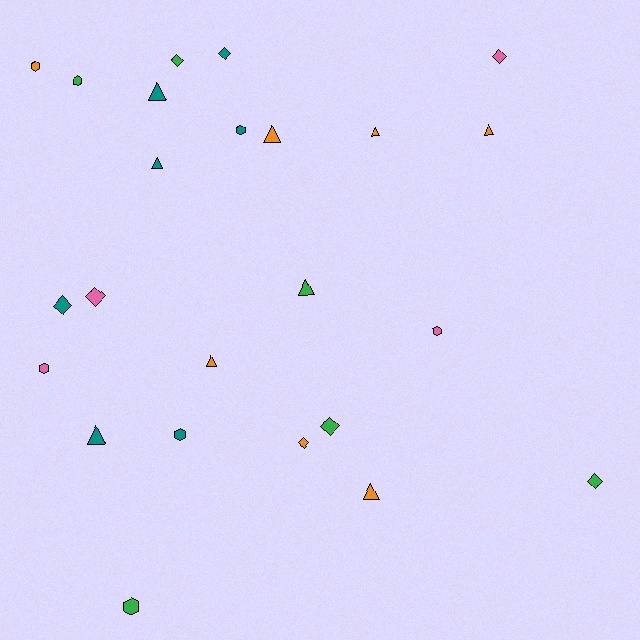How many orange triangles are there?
There are 5 orange triangles.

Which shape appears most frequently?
Triangle, with 9 objects.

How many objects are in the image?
There are 24 objects.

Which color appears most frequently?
Orange, with 7 objects.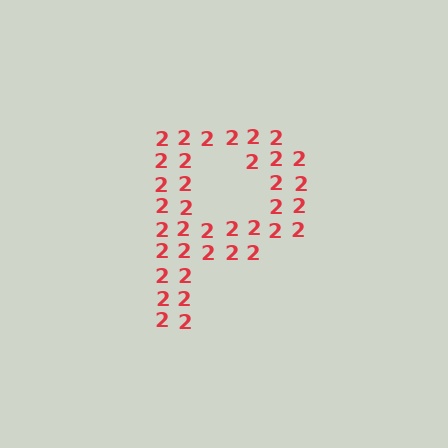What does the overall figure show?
The overall figure shows the letter P.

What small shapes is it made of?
It is made of small digit 2's.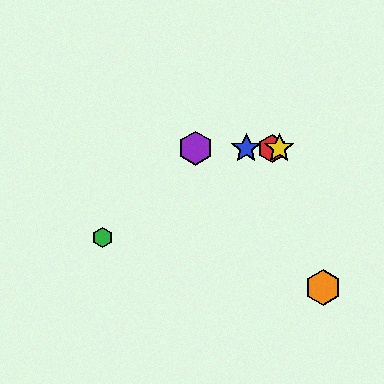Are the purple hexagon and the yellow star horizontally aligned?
Yes, both are at y≈148.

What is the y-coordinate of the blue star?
The blue star is at y≈148.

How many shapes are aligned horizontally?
4 shapes (the red hexagon, the blue star, the yellow star, the purple hexagon) are aligned horizontally.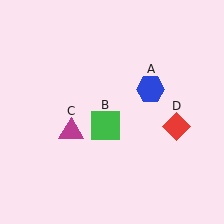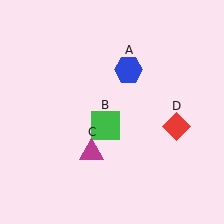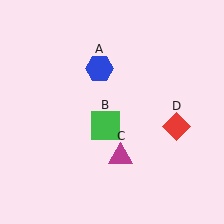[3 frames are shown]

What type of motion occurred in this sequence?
The blue hexagon (object A), magenta triangle (object C) rotated counterclockwise around the center of the scene.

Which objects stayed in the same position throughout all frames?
Green square (object B) and red diamond (object D) remained stationary.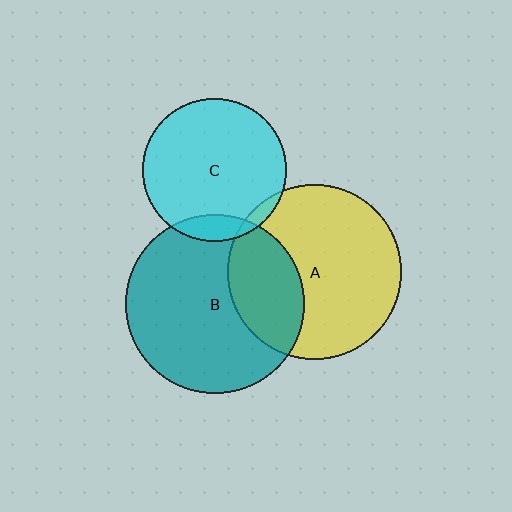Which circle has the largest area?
Circle B (teal).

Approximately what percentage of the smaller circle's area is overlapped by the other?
Approximately 5%.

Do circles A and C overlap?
Yes.